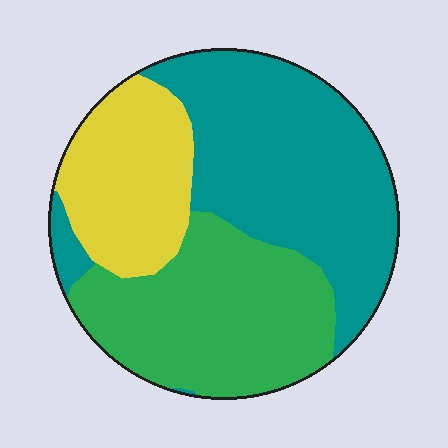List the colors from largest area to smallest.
From largest to smallest: teal, green, yellow.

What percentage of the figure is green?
Green covers about 35% of the figure.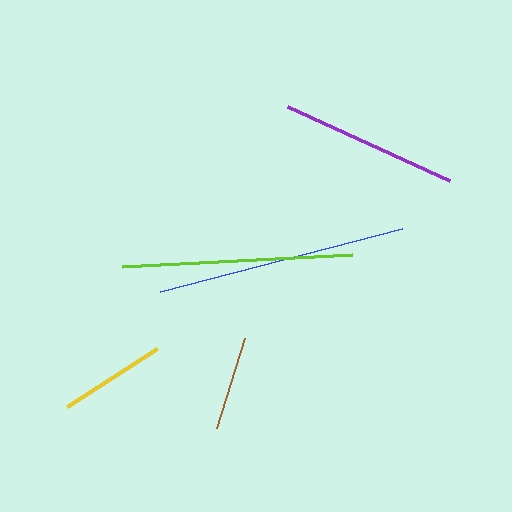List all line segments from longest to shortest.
From longest to shortest: blue, lime, purple, yellow, brown.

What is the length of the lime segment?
The lime segment is approximately 231 pixels long.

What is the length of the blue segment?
The blue segment is approximately 250 pixels long.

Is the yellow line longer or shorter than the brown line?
The yellow line is longer than the brown line.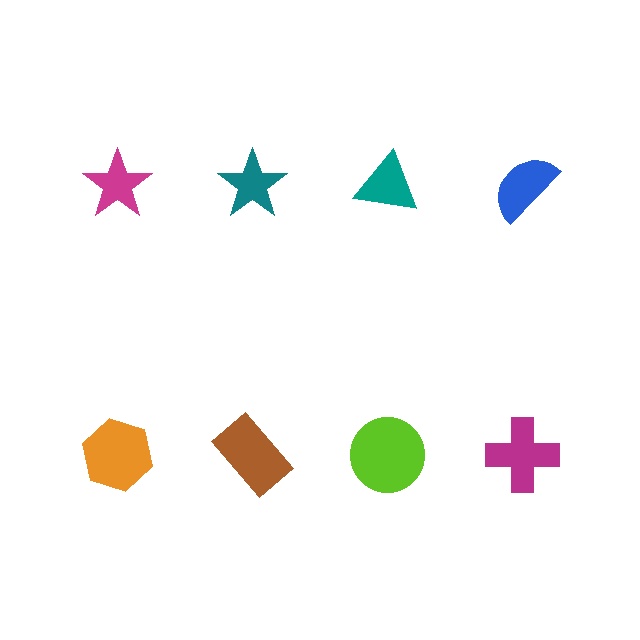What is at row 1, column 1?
A magenta star.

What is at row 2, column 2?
A brown rectangle.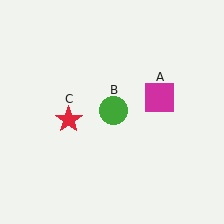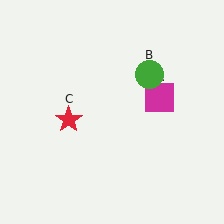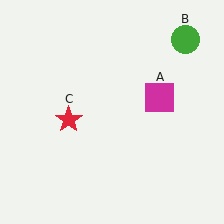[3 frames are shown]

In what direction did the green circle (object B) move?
The green circle (object B) moved up and to the right.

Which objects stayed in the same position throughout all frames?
Magenta square (object A) and red star (object C) remained stationary.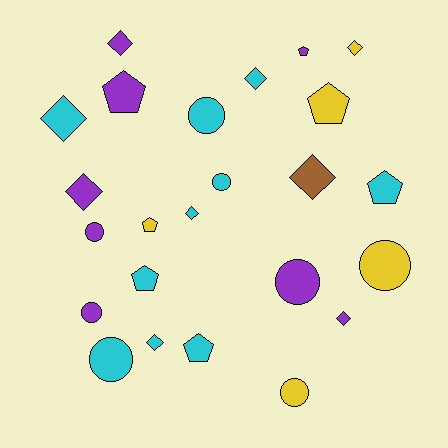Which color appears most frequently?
Cyan, with 10 objects.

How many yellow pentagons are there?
There are 2 yellow pentagons.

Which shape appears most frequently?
Diamond, with 9 objects.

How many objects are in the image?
There are 24 objects.